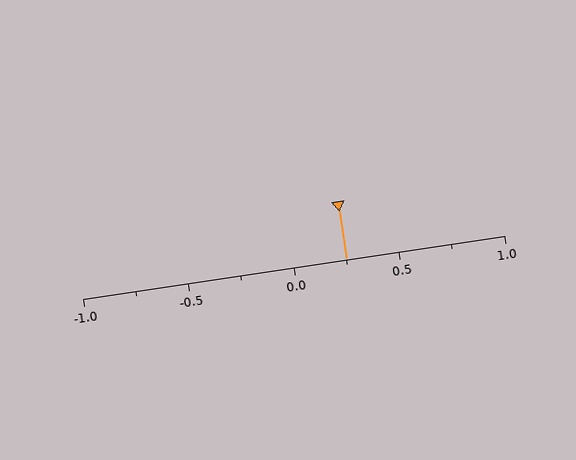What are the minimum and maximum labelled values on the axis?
The axis runs from -1.0 to 1.0.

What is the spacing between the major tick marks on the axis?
The major ticks are spaced 0.5 apart.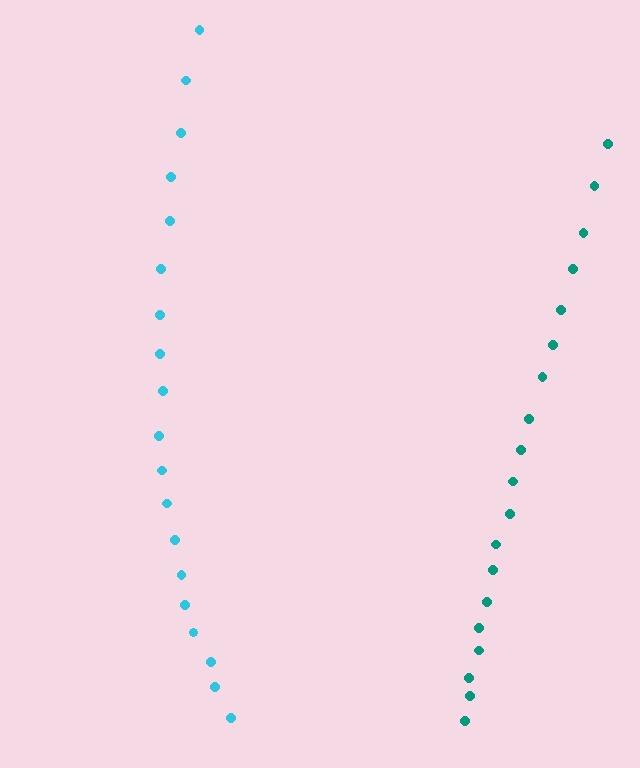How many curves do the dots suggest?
There are 2 distinct paths.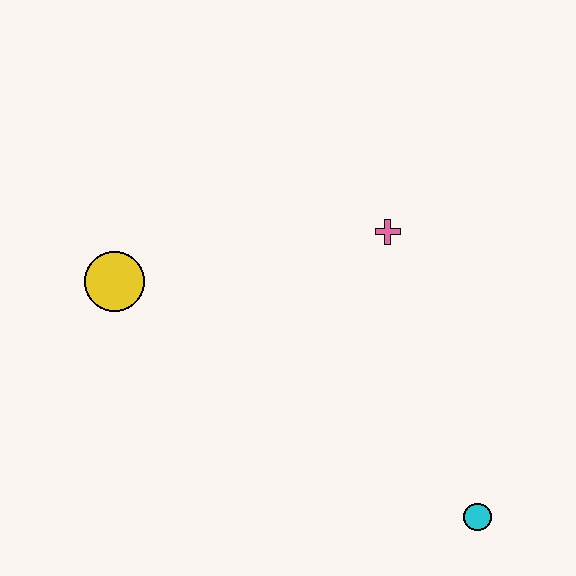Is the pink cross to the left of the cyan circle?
Yes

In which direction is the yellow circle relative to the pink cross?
The yellow circle is to the left of the pink cross.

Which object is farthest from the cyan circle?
The yellow circle is farthest from the cyan circle.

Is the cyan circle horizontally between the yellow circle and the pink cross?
No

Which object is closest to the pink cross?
The yellow circle is closest to the pink cross.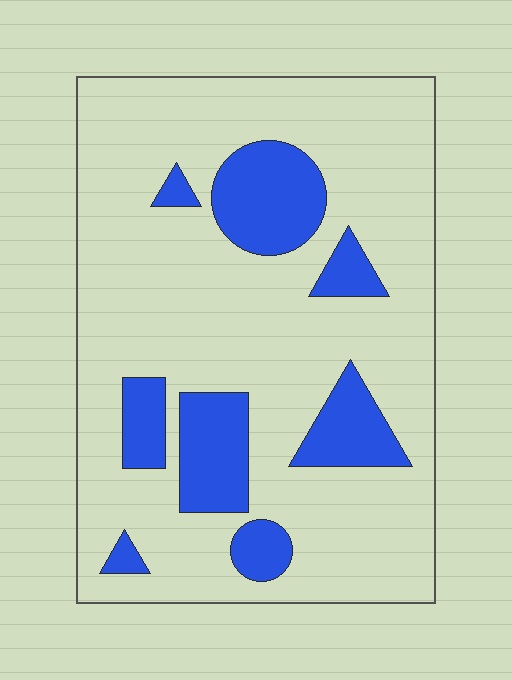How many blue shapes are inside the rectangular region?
8.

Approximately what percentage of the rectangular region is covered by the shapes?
Approximately 20%.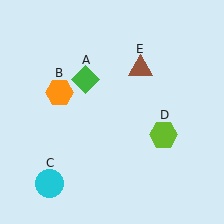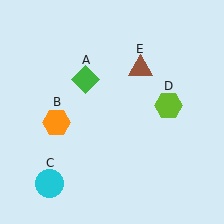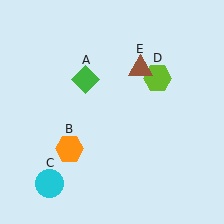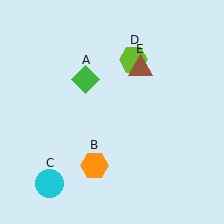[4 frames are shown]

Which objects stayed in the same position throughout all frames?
Green diamond (object A) and cyan circle (object C) and brown triangle (object E) remained stationary.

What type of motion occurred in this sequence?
The orange hexagon (object B), lime hexagon (object D) rotated counterclockwise around the center of the scene.